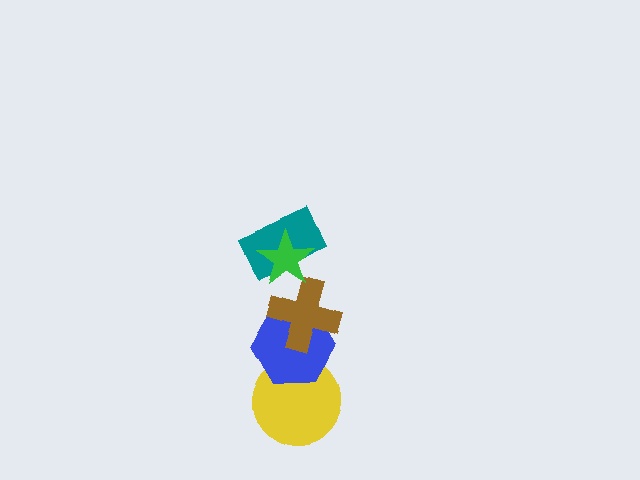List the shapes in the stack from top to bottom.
From top to bottom: the green star, the teal rectangle, the brown cross, the blue hexagon, the yellow circle.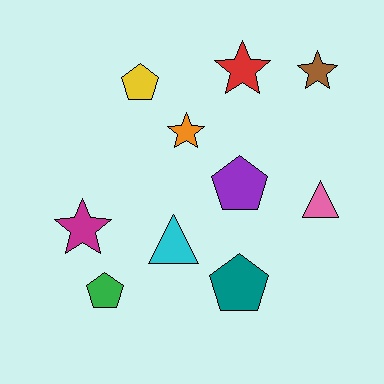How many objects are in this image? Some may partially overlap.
There are 10 objects.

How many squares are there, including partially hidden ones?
There are no squares.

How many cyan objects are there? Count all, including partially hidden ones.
There is 1 cyan object.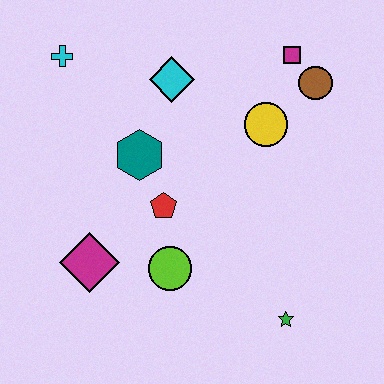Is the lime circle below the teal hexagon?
Yes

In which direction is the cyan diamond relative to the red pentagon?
The cyan diamond is above the red pentagon.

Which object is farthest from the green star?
The cyan cross is farthest from the green star.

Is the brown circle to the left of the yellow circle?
No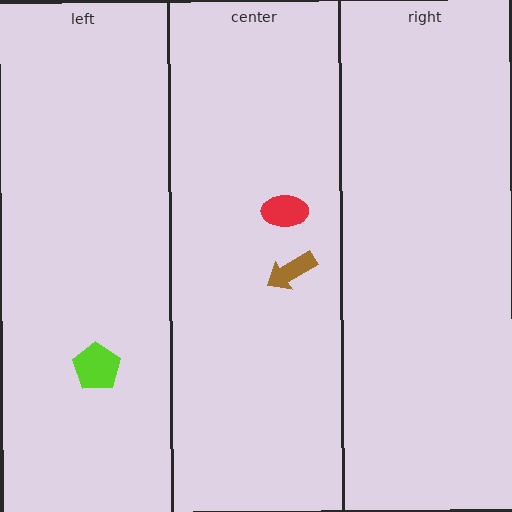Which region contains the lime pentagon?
The left region.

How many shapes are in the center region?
2.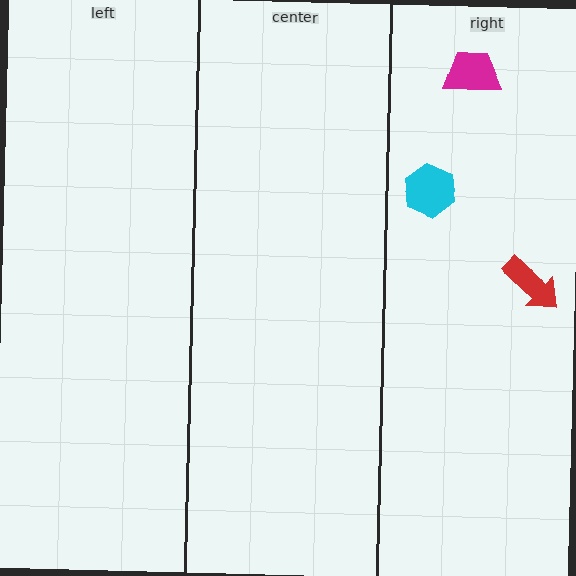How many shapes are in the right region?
3.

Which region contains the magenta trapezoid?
The right region.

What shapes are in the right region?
The magenta trapezoid, the red arrow, the cyan hexagon.